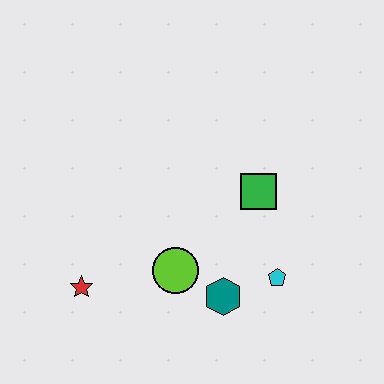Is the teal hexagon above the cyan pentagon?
No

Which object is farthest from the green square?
The red star is farthest from the green square.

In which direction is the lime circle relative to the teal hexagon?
The lime circle is to the left of the teal hexagon.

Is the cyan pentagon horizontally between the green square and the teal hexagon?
No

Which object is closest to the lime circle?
The teal hexagon is closest to the lime circle.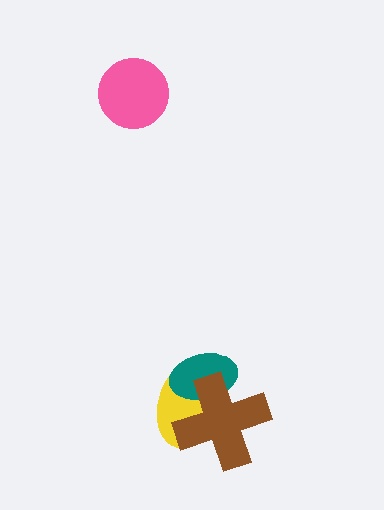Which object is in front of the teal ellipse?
The brown cross is in front of the teal ellipse.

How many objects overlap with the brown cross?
2 objects overlap with the brown cross.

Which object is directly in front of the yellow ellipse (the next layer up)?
The teal ellipse is directly in front of the yellow ellipse.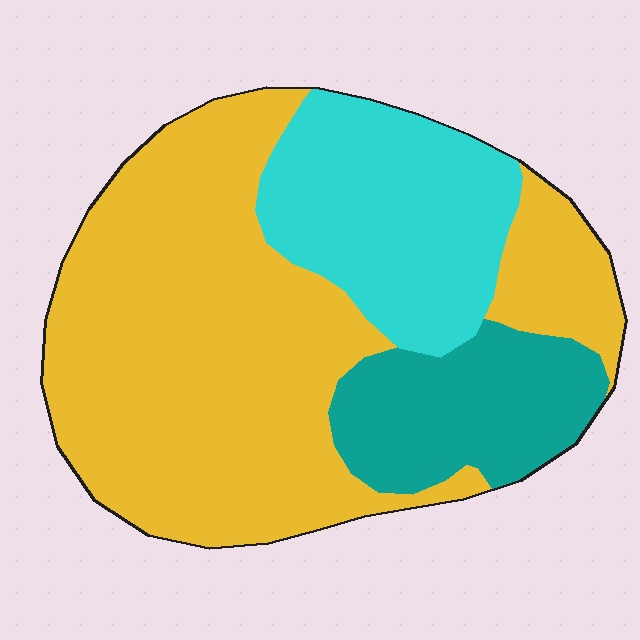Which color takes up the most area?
Yellow, at roughly 60%.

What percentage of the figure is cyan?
Cyan covers about 25% of the figure.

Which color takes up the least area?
Teal, at roughly 15%.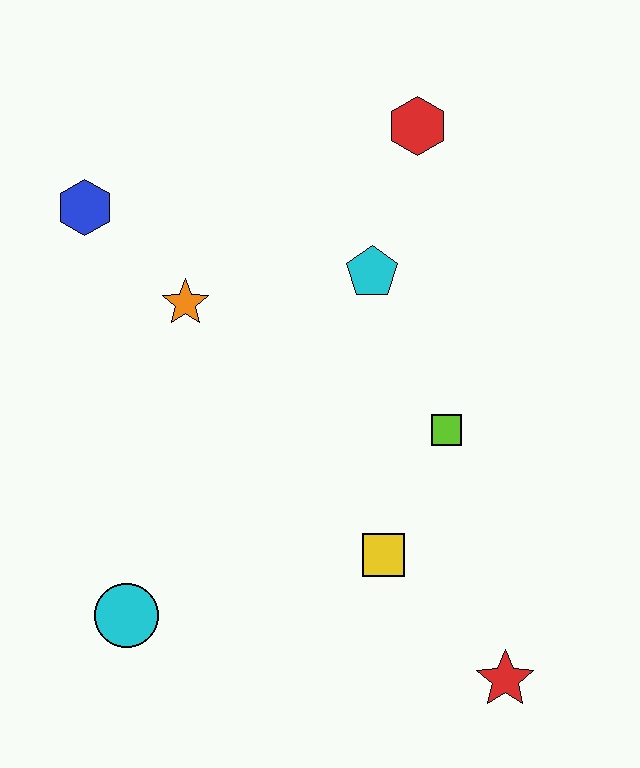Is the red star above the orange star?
No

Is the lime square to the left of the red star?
Yes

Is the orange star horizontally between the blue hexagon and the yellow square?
Yes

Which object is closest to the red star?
The yellow square is closest to the red star.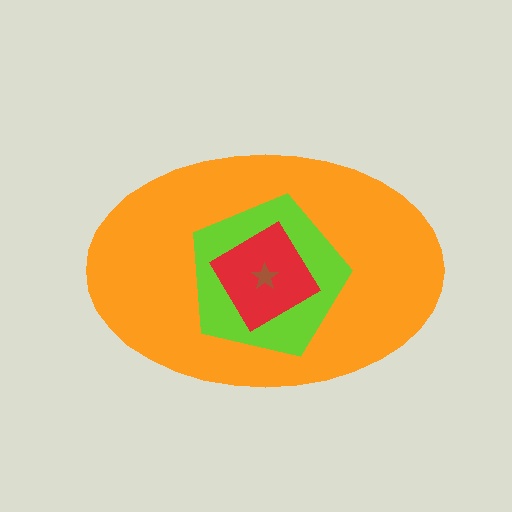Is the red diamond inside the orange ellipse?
Yes.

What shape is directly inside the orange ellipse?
The lime pentagon.